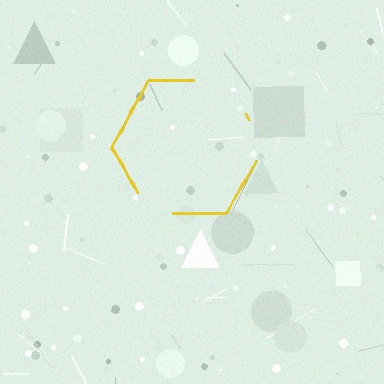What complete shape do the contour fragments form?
The contour fragments form a hexagon.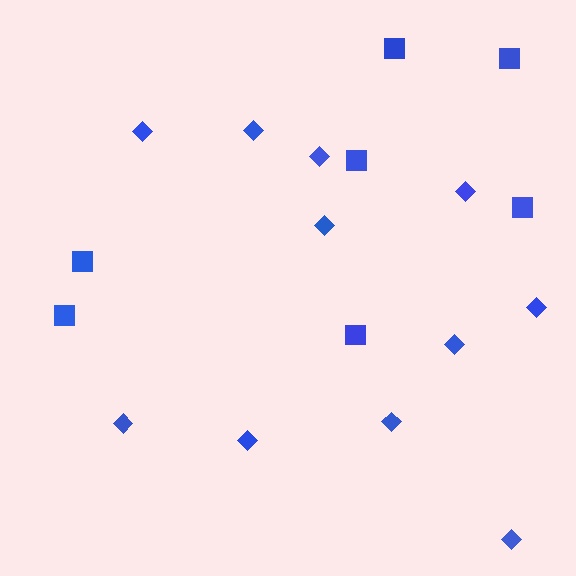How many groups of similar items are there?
There are 2 groups: one group of squares (7) and one group of diamonds (11).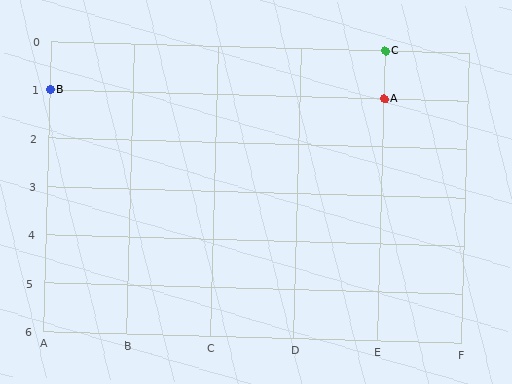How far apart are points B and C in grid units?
Points B and C are 4 columns and 1 row apart (about 4.1 grid units diagonally).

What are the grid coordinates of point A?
Point A is at grid coordinates (E, 1).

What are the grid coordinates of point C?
Point C is at grid coordinates (E, 0).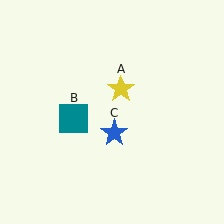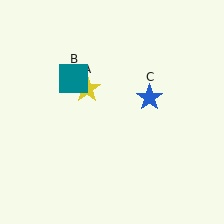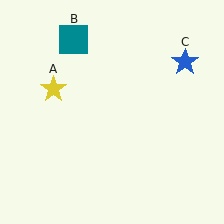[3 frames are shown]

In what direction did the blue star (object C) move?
The blue star (object C) moved up and to the right.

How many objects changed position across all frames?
3 objects changed position: yellow star (object A), teal square (object B), blue star (object C).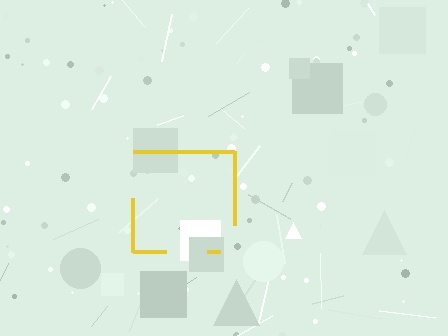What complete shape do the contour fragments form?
The contour fragments form a square.